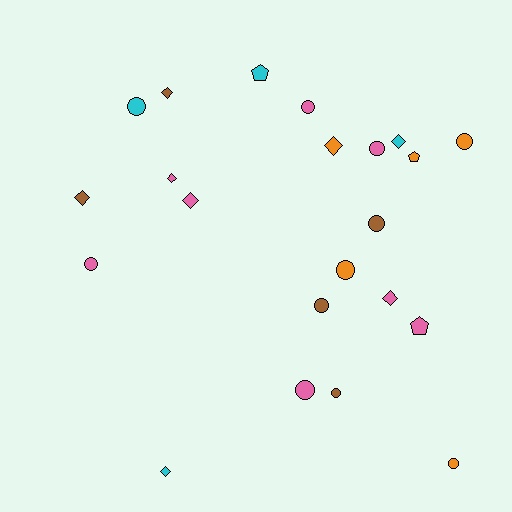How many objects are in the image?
There are 22 objects.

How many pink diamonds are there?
There are 3 pink diamonds.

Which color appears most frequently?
Pink, with 8 objects.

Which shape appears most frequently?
Circle, with 11 objects.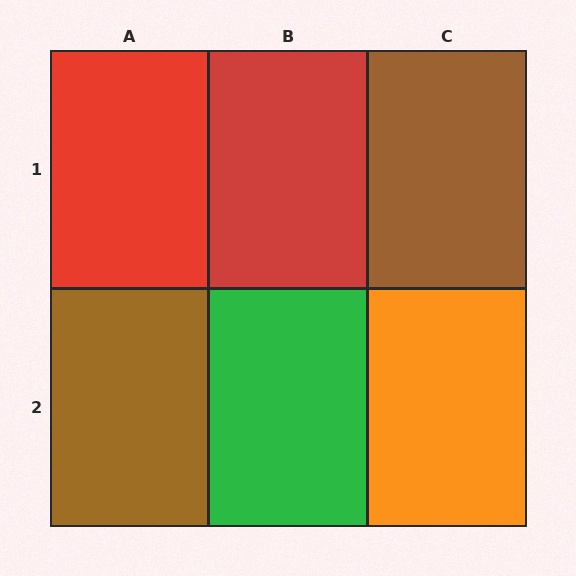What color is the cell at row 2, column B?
Green.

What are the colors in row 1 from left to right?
Red, red, brown.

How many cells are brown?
2 cells are brown.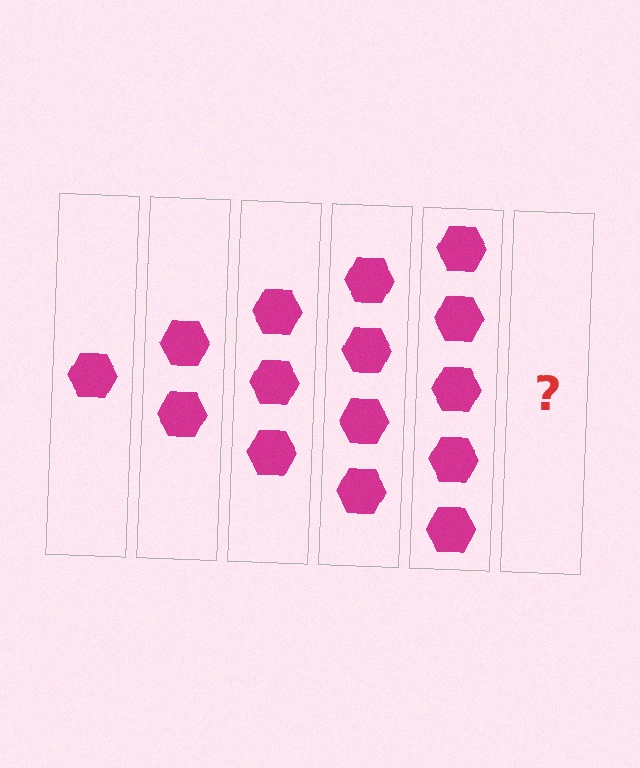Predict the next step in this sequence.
The next step is 6 hexagons.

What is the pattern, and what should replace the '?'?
The pattern is that each step adds one more hexagon. The '?' should be 6 hexagons.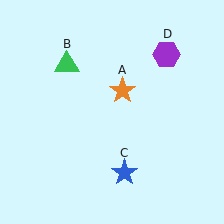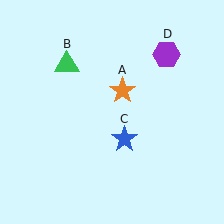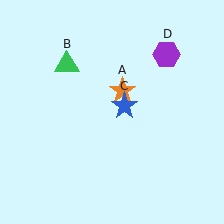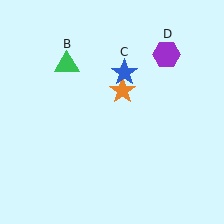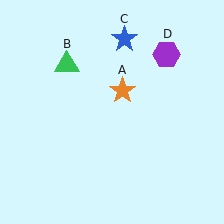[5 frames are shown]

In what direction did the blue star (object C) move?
The blue star (object C) moved up.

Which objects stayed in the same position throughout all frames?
Orange star (object A) and green triangle (object B) and purple hexagon (object D) remained stationary.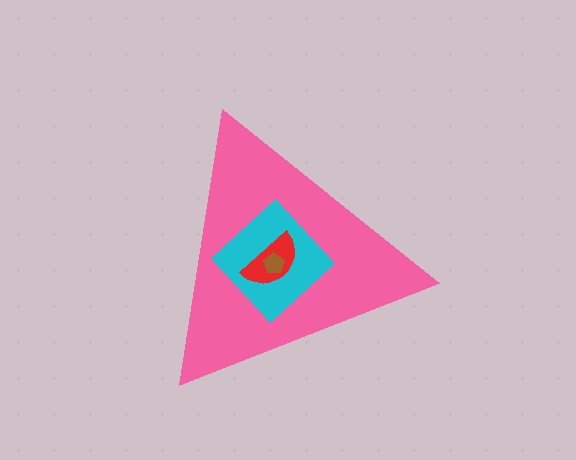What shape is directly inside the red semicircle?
The brown pentagon.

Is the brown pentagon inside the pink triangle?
Yes.